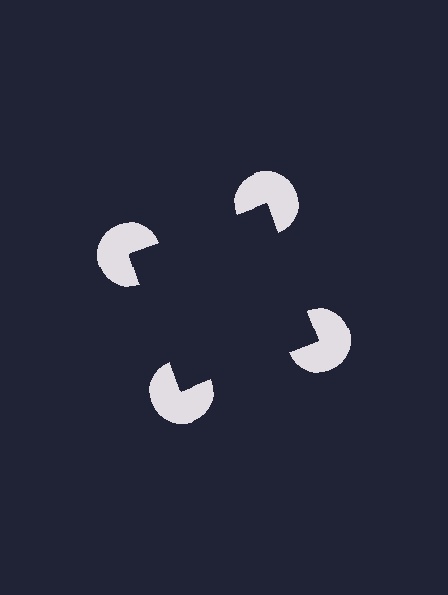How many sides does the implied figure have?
4 sides.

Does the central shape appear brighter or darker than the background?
It typically appears slightly darker than the background, even though no actual brightness change is drawn.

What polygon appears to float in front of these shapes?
An illusory square — its edges are inferred from the aligned wedge cuts in the pac-man discs, not physically drawn.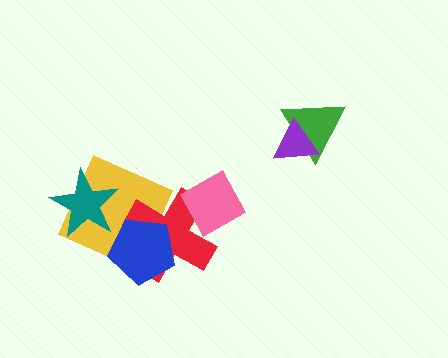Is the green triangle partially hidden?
Yes, it is partially covered by another shape.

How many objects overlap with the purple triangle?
1 object overlaps with the purple triangle.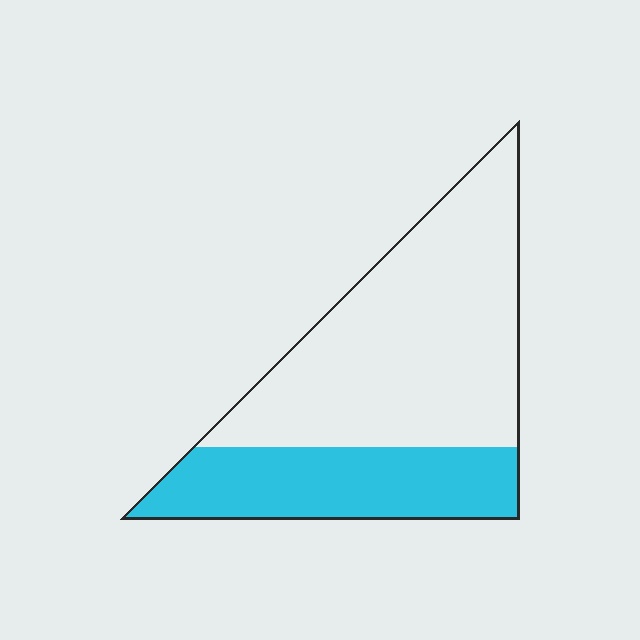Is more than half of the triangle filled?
No.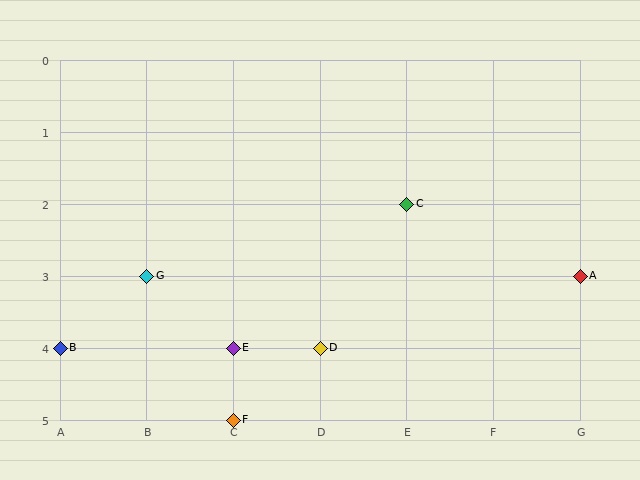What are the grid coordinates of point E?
Point E is at grid coordinates (C, 4).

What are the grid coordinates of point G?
Point G is at grid coordinates (B, 3).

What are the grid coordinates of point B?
Point B is at grid coordinates (A, 4).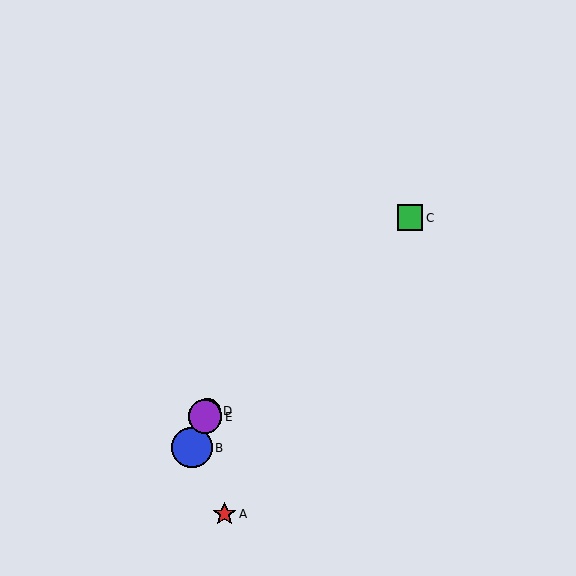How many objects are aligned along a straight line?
3 objects (B, D, E) are aligned along a straight line.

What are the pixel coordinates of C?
Object C is at (410, 218).